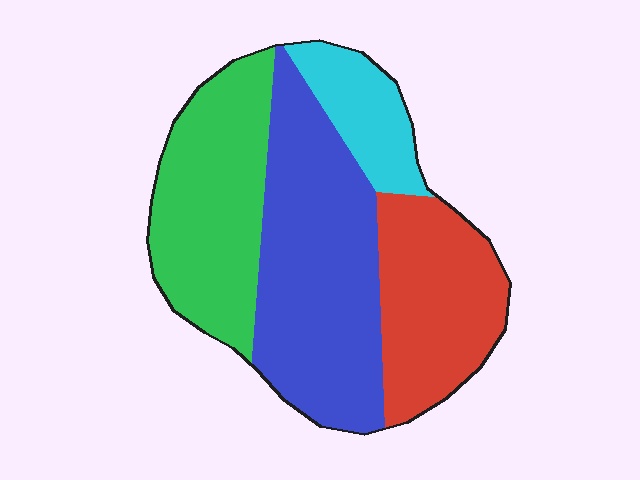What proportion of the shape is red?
Red takes up about one quarter (1/4) of the shape.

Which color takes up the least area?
Cyan, at roughly 10%.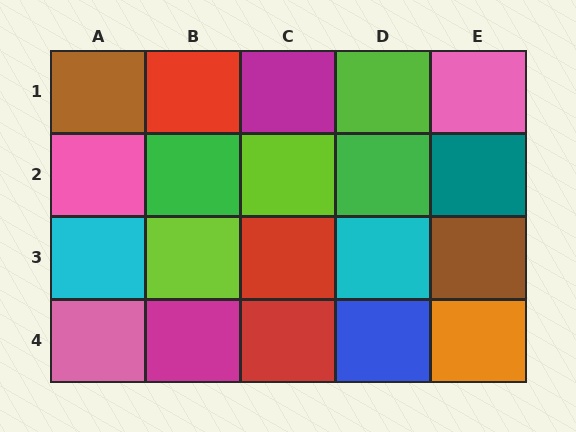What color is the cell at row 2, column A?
Pink.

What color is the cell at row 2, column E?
Teal.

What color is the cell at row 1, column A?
Brown.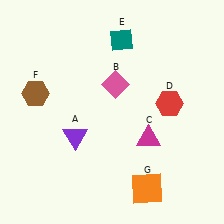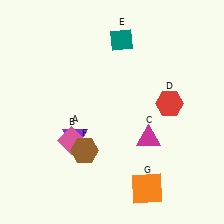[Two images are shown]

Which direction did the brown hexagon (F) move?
The brown hexagon (F) moved down.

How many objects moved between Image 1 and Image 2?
2 objects moved between the two images.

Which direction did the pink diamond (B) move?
The pink diamond (B) moved down.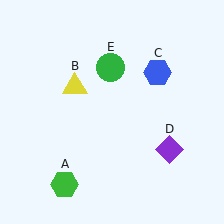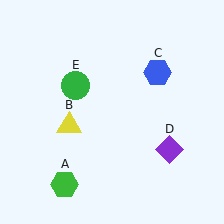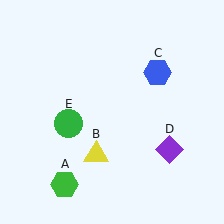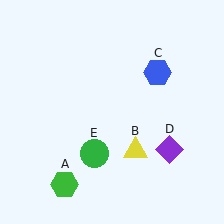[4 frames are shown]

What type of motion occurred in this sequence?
The yellow triangle (object B), green circle (object E) rotated counterclockwise around the center of the scene.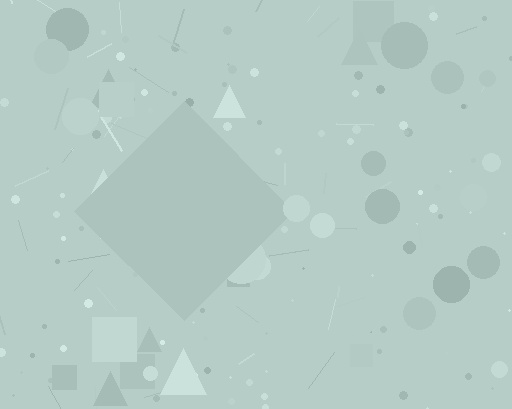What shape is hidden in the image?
A diamond is hidden in the image.